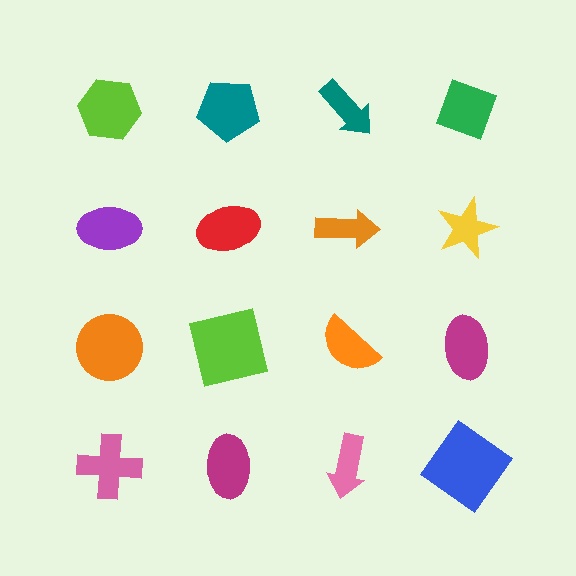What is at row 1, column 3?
A teal arrow.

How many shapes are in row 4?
4 shapes.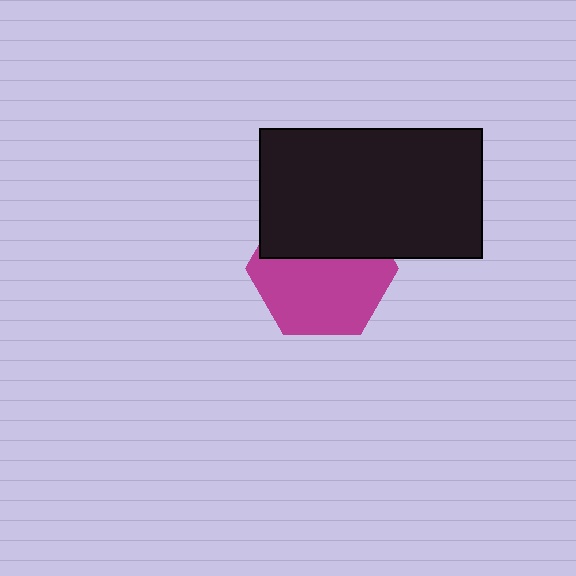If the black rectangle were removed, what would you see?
You would see the complete magenta hexagon.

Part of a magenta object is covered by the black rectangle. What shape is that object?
It is a hexagon.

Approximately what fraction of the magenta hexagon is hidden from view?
Roughly 41% of the magenta hexagon is hidden behind the black rectangle.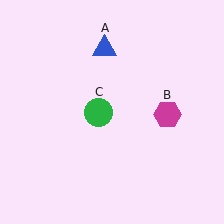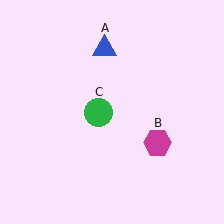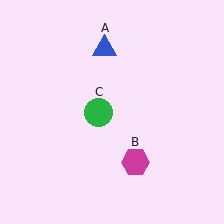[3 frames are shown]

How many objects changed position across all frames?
1 object changed position: magenta hexagon (object B).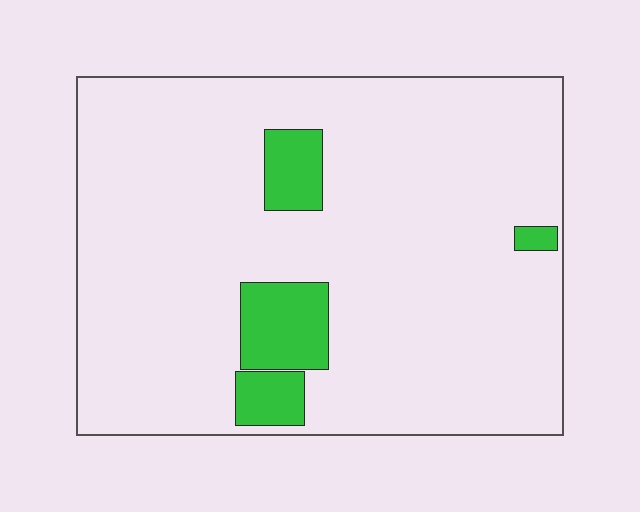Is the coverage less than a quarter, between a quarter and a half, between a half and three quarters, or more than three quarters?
Less than a quarter.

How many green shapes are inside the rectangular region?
4.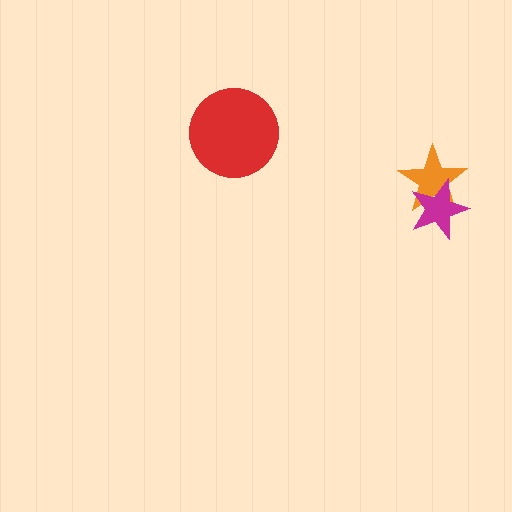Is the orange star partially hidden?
Yes, it is partially covered by another shape.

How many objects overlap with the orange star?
1 object overlaps with the orange star.